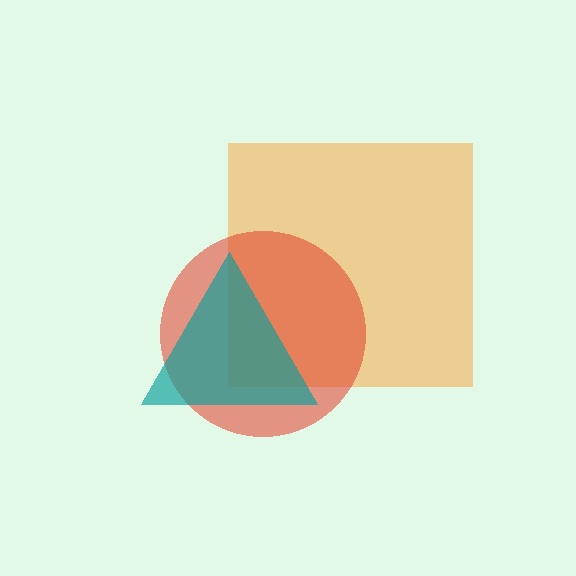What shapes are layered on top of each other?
The layered shapes are: an orange square, a red circle, a teal triangle.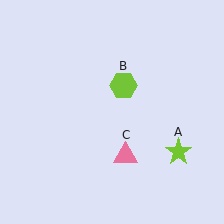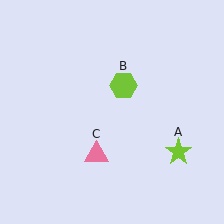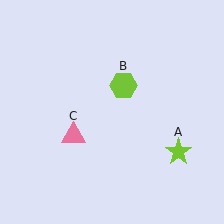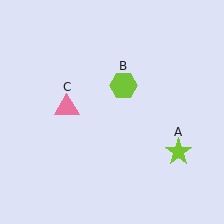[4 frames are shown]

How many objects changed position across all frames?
1 object changed position: pink triangle (object C).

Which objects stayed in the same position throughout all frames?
Lime star (object A) and lime hexagon (object B) remained stationary.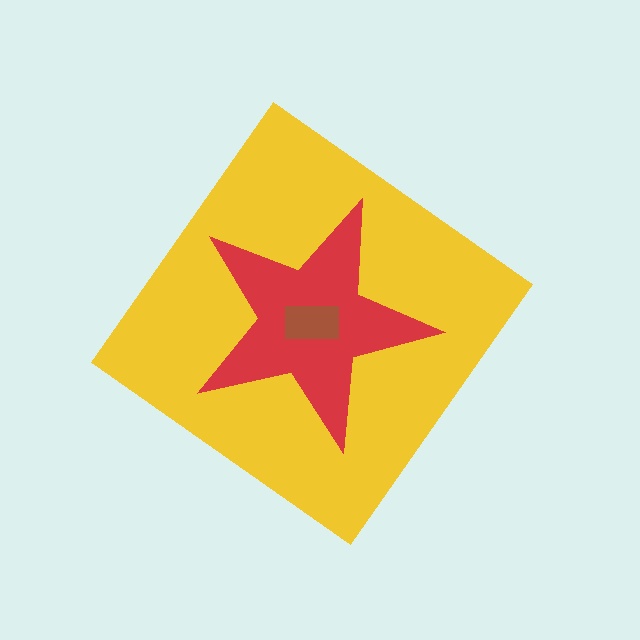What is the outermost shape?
The yellow diamond.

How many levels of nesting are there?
3.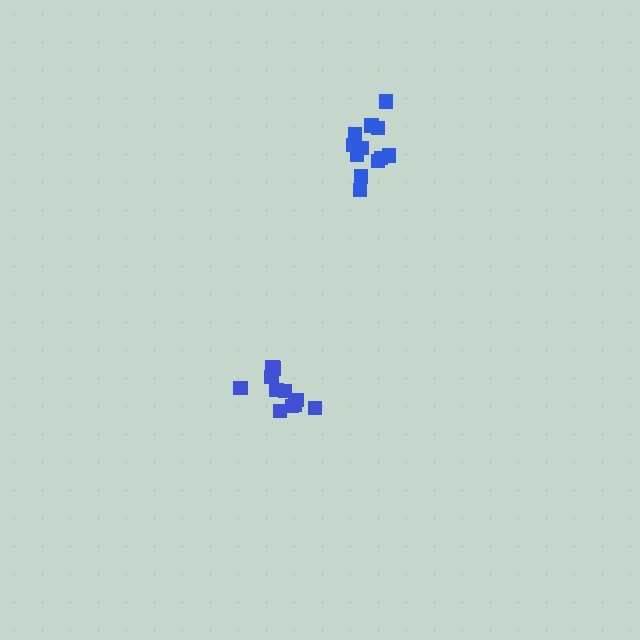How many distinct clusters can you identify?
There are 2 distinct clusters.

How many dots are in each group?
Group 1: 11 dots, Group 2: 12 dots (23 total).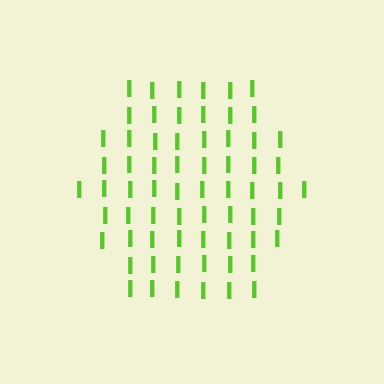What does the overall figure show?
The overall figure shows a hexagon.